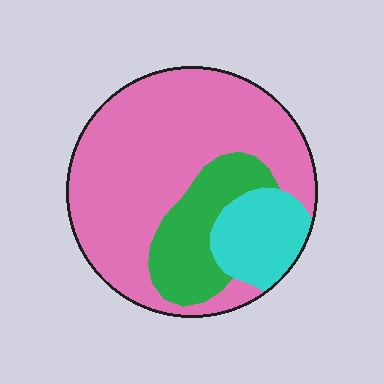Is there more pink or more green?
Pink.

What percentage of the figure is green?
Green takes up about one fifth (1/5) of the figure.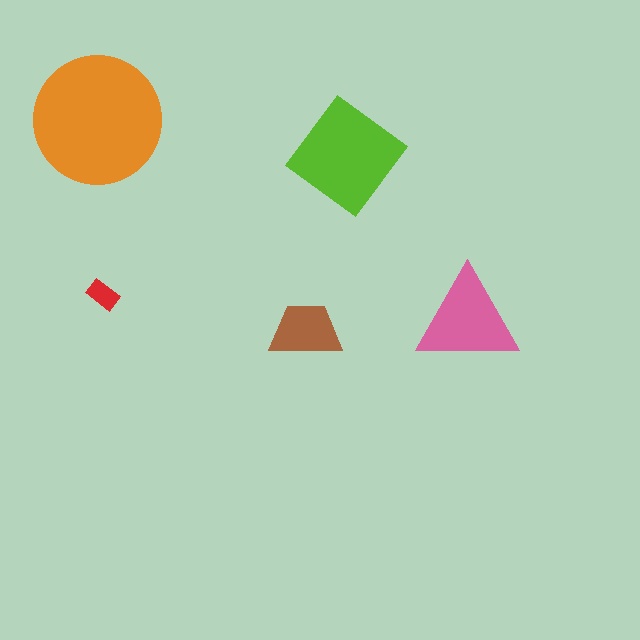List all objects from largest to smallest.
The orange circle, the lime diamond, the pink triangle, the brown trapezoid, the red rectangle.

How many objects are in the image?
There are 5 objects in the image.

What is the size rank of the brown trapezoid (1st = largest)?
4th.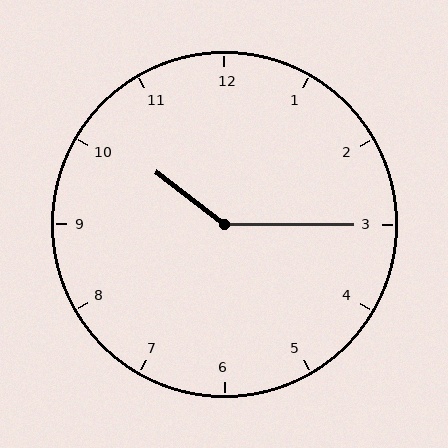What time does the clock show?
10:15.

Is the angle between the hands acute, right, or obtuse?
It is obtuse.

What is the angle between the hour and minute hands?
Approximately 142 degrees.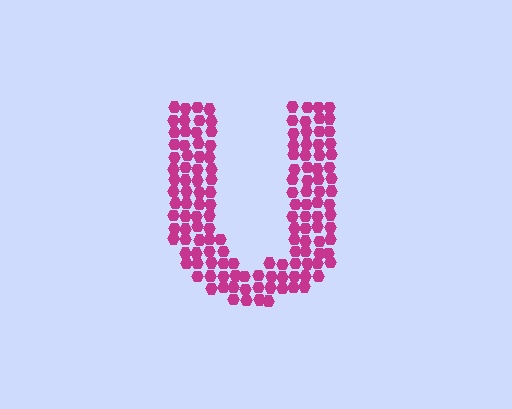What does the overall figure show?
The overall figure shows the letter U.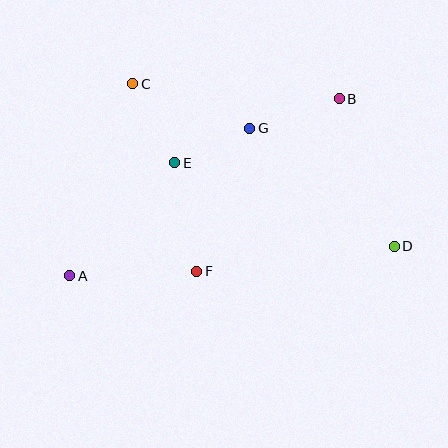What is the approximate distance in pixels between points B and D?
The distance between B and D is approximately 158 pixels.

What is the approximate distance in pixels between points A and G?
The distance between A and G is approximately 233 pixels.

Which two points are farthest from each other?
Points A and D are farthest from each other.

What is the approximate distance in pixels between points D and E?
The distance between D and E is approximately 235 pixels.